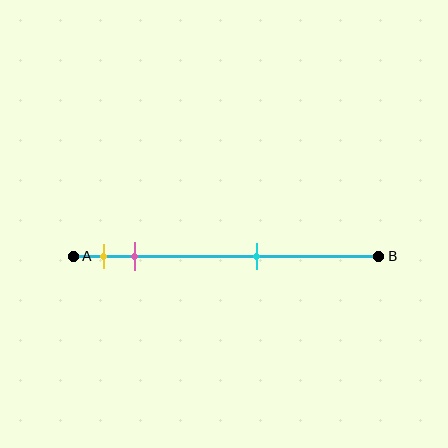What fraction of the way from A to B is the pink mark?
The pink mark is approximately 20% (0.2) of the way from A to B.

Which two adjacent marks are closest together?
The yellow and pink marks are the closest adjacent pair.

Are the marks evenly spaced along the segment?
No, the marks are not evenly spaced.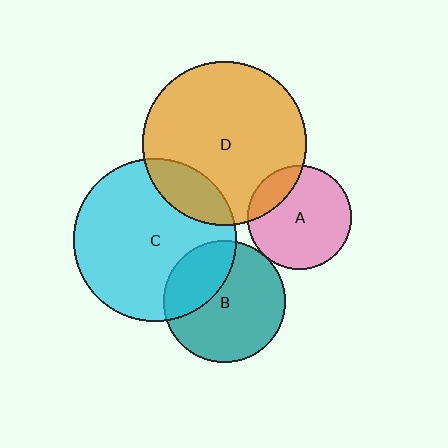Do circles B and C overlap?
Yes.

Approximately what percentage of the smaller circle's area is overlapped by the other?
Approximately 30%.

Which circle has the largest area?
Circle D (orange).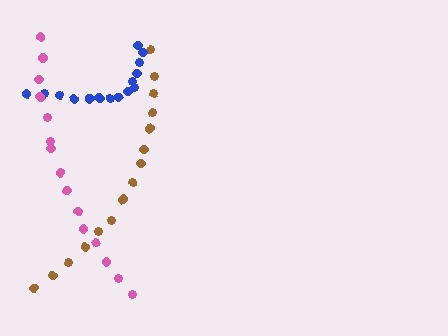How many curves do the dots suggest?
There are 3 distinct paths.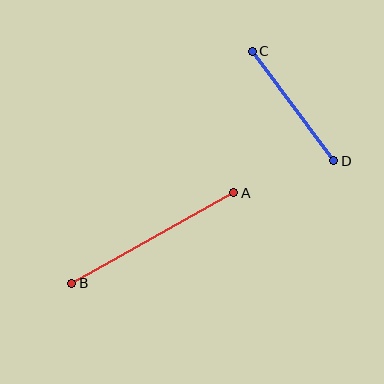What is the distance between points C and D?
The distance is approximately 136 pixels.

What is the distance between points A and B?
The distance is approximately 186 pixels.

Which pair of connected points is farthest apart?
Points A and B are farthest apart.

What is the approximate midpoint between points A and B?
The midpoint is at approximately (153, 238) pixels.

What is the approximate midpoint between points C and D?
The midpoint is at approximately (293, 106) pixels.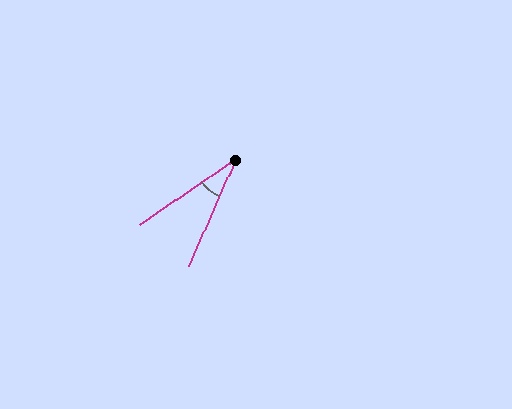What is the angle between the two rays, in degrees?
Approximately 32 degrees.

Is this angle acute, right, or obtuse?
It is acute.